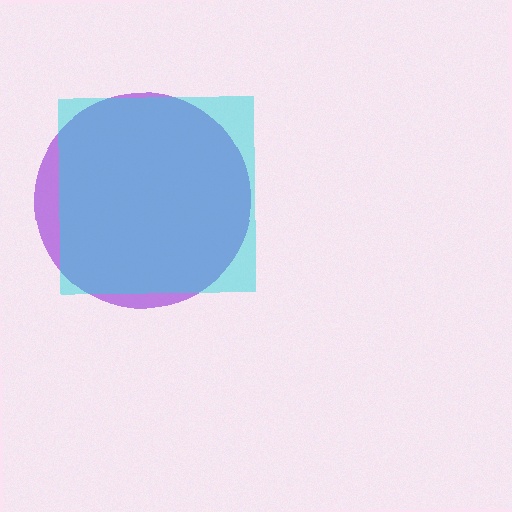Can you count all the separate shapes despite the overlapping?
Yes, there are 2 separate shapes.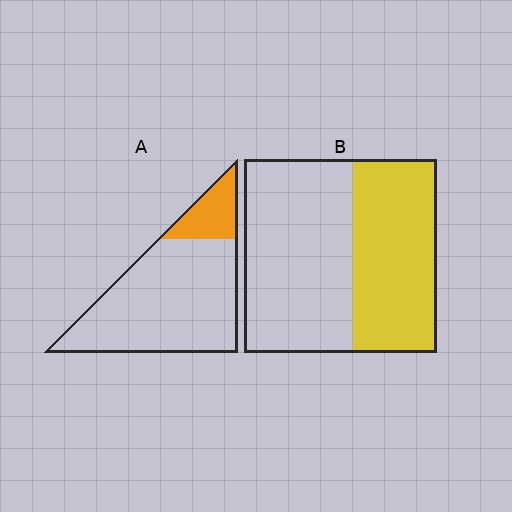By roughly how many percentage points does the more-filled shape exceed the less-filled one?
By roughly 25 percentage points (B over A).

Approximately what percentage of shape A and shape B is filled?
A is approximately 15% and B is approximately 45%.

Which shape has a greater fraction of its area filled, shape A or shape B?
Shape B.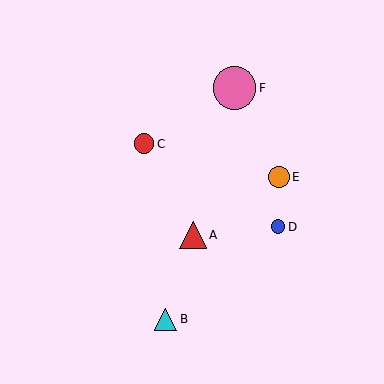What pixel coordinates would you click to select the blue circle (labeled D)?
Click at (278, 227) to select the blue circle D.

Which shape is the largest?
The pink circle (labeled F) is the largest.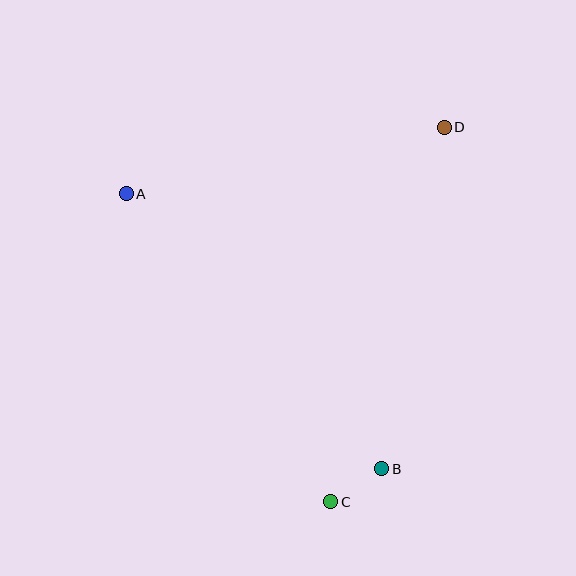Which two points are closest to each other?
Points B and C are closest to each other.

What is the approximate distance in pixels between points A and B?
The distance between A and B is approximately 375 pixels.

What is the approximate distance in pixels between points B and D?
The distance between B and D is approximately 347 pixels.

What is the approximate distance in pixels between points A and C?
The distance between A and C is approximately 370 pixels.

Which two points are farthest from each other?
Points C and D are farthest from each other.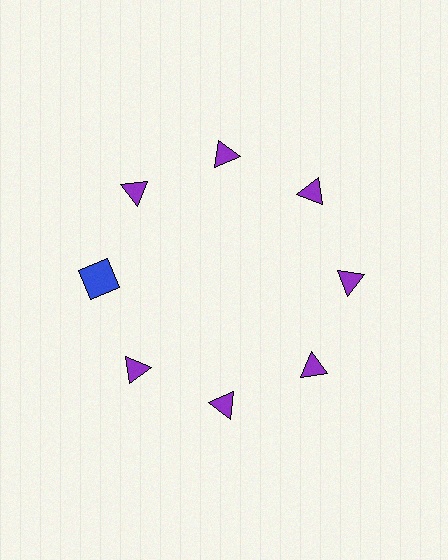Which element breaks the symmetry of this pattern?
The blue square at roughly the 9 o'clock position breaks the symmetry. All other shapes are purple triangles.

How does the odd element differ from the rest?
It differs in both color (blue instead of purple) and shape (square instead of triangle).